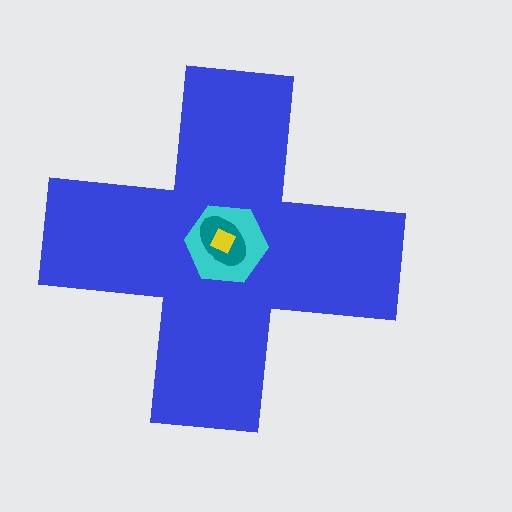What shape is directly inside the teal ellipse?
The yellow diamond.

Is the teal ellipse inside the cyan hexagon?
Yes.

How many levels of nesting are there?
4.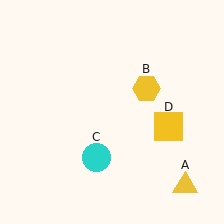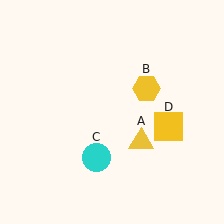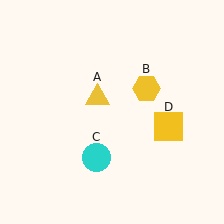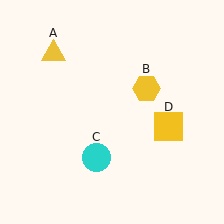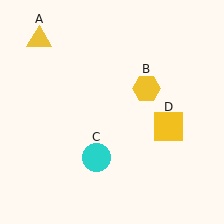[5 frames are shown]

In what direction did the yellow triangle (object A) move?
The yellow triangle (object A) moved up and to the left.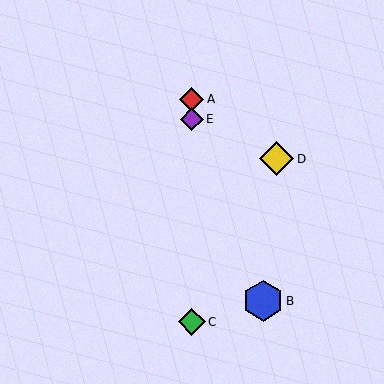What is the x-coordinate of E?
Object E is at x≈192.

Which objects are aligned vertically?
Objects A, C, E are aligned vertically.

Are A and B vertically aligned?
No, A is at x≈192 and B is at x≈263.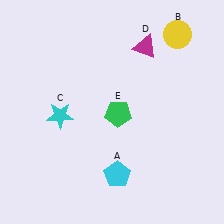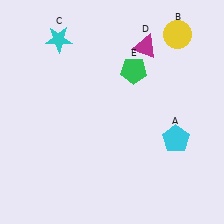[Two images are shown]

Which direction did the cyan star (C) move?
The cyan star (C) moved up.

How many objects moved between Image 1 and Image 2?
3 objects moved between the two images.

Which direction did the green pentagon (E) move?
The green pentagon (E) moved up.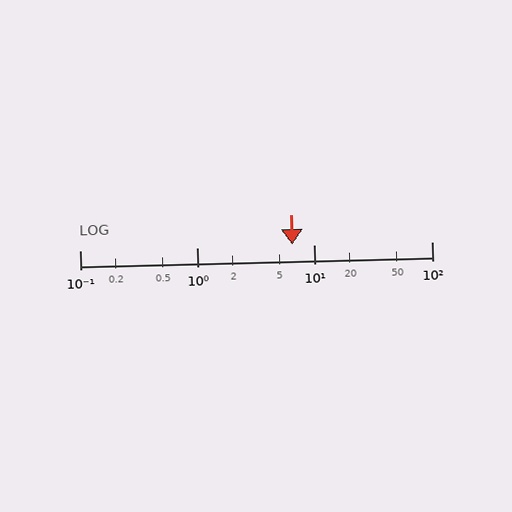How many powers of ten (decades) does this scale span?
The scale spans 3 decades, from 0.1 to 100.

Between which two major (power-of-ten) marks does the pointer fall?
The pointer is between 1 and 10.